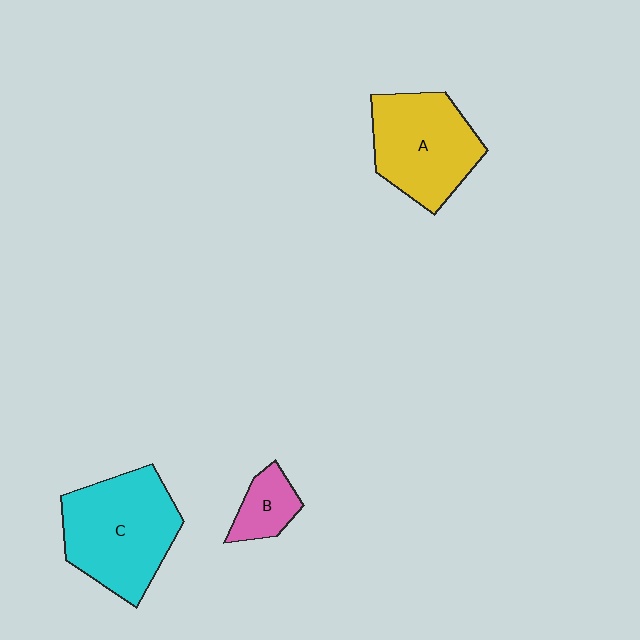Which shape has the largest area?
Shape C (cyan).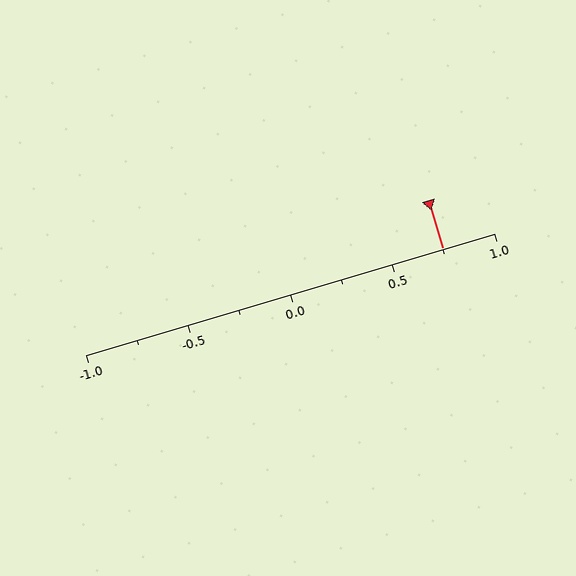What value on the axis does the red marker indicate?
The marker indicates approximately 0.75.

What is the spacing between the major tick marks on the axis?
The major ticks are spaced 0.5 apart.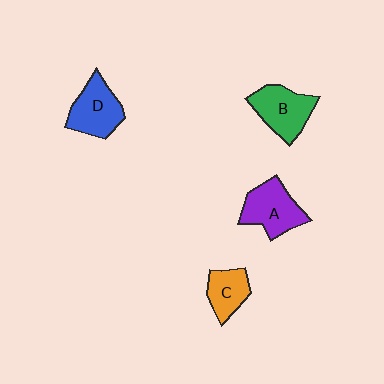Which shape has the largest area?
Shape A (purple).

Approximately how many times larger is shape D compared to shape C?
Approximately 1.4 times.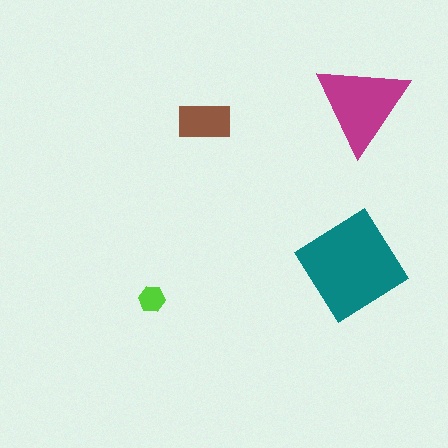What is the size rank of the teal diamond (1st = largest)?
1st.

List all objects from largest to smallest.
The teal diamond, the magenta triangle, the brown rectangle, the lime hexagon.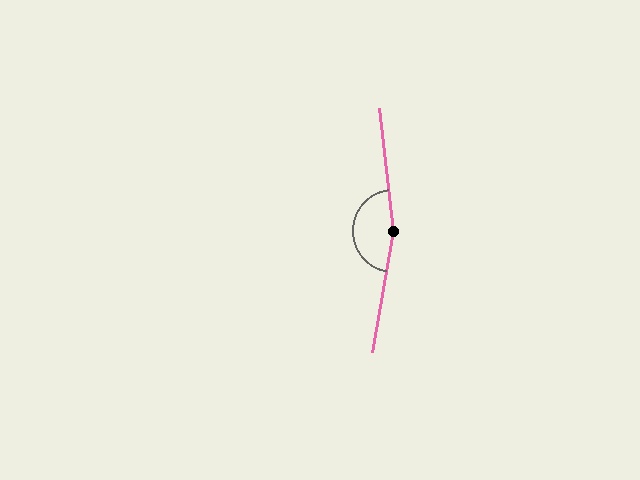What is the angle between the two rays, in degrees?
Approximately 164 degrees.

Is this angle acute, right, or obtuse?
It is obtuse.